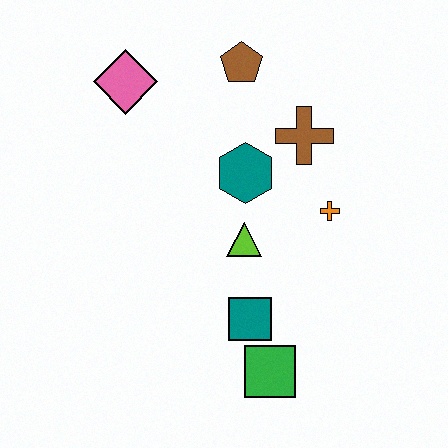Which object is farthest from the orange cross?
The pink diamond is farthest from the orange cross.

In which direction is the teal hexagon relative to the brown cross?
The teal hexagon is to the left of the brown cross.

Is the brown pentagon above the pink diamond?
Yes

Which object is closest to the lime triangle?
The teal hexagon is closest to the lime triangle.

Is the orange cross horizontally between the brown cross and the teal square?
No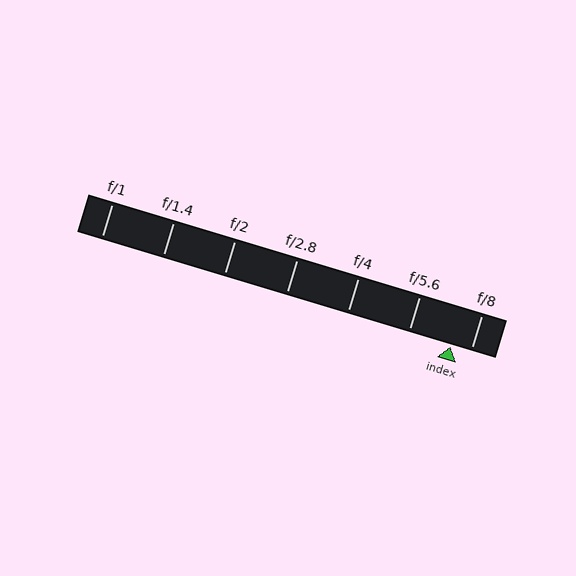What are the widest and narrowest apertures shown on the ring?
The widest aperture shown is f/1 and the narrowest is f/8.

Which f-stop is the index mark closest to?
The index mark is closest to f/8.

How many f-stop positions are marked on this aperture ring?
There are 7 f-stop positions marked.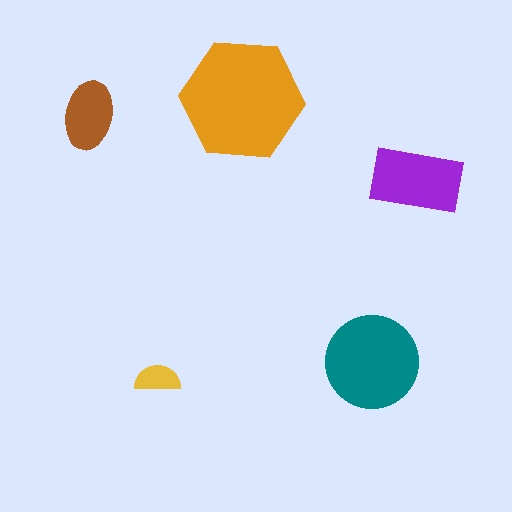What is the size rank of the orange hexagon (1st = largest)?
1st.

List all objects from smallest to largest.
The yellow semicircle, the brown ellipse, the purple rectangle, the teal circle, the orange hexagon.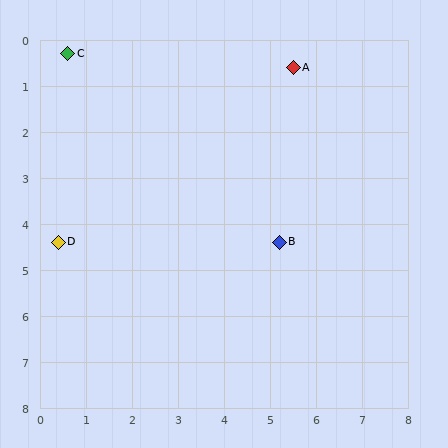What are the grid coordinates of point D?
Point D is at approximately (0.4, 4.4).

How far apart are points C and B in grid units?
Points C and B are about 6.2 grid units apart.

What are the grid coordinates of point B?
Point B is at approximately (5.2, 4.4).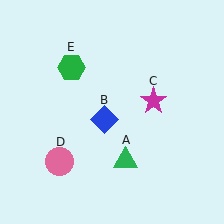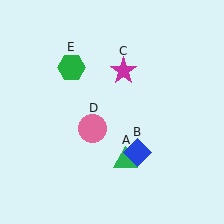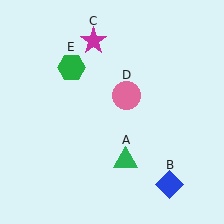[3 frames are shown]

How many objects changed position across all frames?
3 objects changed position: blue diamond (object B), magenta star (object C), pink circle (object D).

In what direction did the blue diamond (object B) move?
The blue diamond (object B) moved down and to the right.